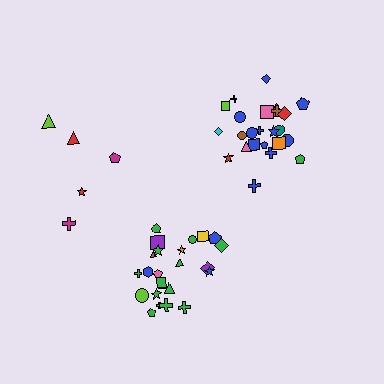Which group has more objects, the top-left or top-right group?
The top-right group.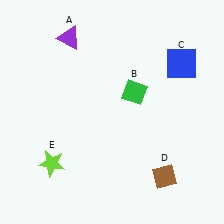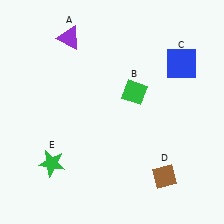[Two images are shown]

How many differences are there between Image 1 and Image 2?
There is 1 difference between the two images.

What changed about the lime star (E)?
In Image 1, E is lime. In Image 2, it changed to green.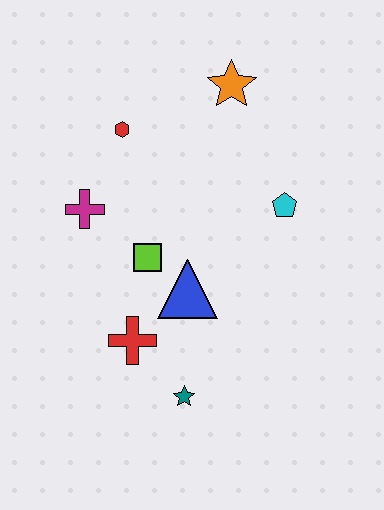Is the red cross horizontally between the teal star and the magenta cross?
Yes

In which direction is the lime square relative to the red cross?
The lime square is above the red cross.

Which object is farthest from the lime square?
The orange star is farthest from the lime square.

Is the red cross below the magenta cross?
Yes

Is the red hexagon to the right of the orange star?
No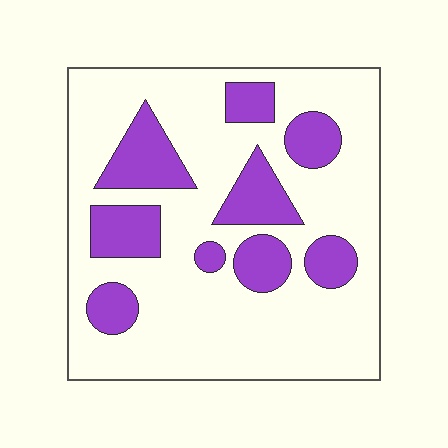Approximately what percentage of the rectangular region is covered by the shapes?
Approximately 25%.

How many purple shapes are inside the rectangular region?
9.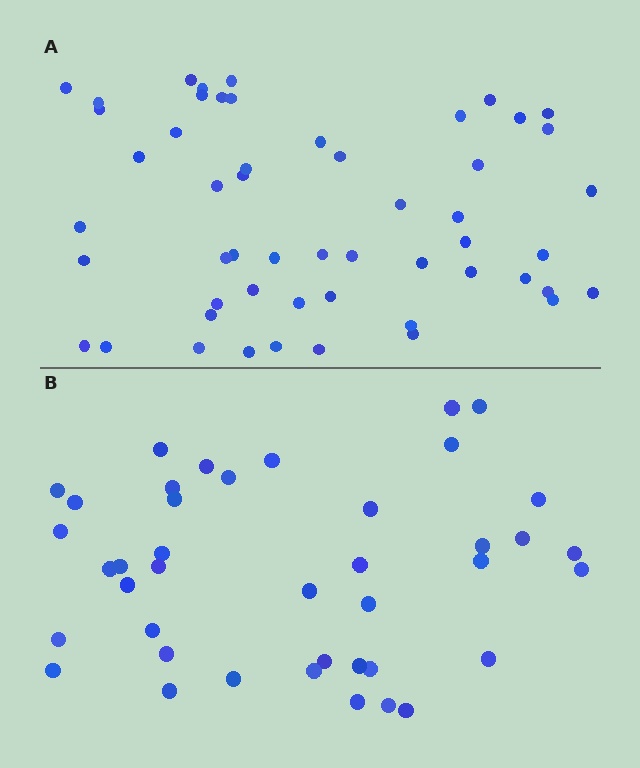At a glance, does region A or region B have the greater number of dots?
Region A (the top region) has more dots.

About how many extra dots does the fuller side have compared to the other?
Region A has roughly 12 or so more dots than region B.